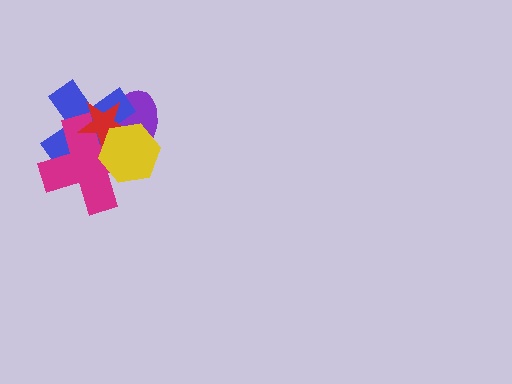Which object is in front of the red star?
The yellow hexagon is in front of the red star.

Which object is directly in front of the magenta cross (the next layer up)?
The red star is directly in front of the magenta cross.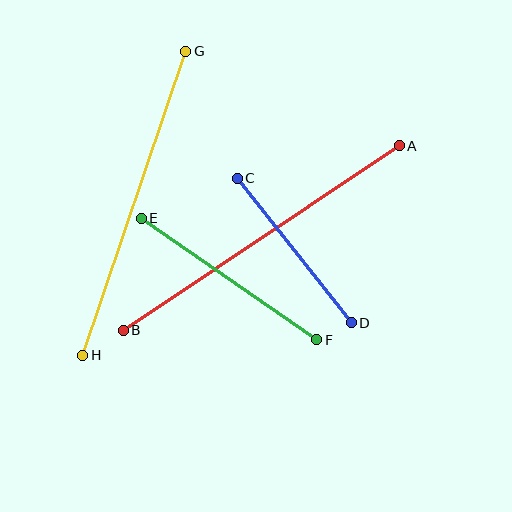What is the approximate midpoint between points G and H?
The midpoint is at approximately (134, 203) pixels.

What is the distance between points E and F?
The distance is approximately 213 pixels.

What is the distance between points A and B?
The distance is approximately 332 pixels.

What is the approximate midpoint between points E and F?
The midpoint is at approximately (229, 279) pixels.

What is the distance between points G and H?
The distance is approximately 321 pixels.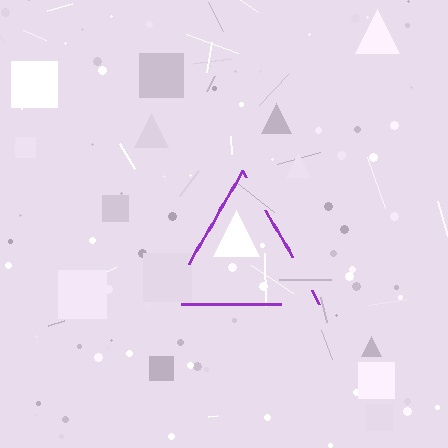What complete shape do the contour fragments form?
The contour fragments form a triangle.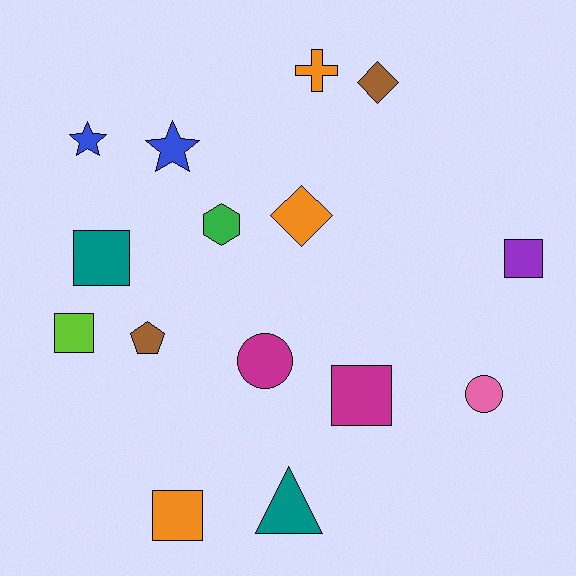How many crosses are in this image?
There is 1 cross.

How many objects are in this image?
There are 15 objects.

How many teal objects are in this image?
There are 2 teal objects.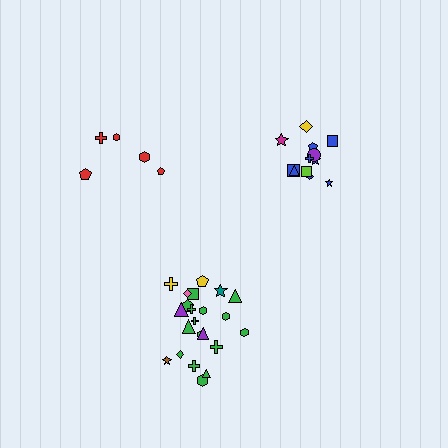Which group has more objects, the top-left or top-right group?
The top-right group.